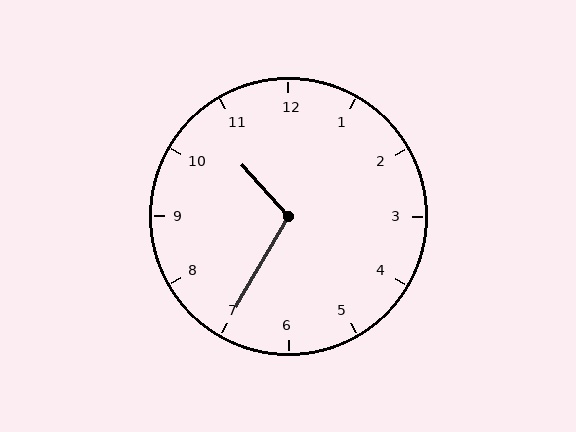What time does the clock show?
10:35.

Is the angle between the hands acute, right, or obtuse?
It is obtuse.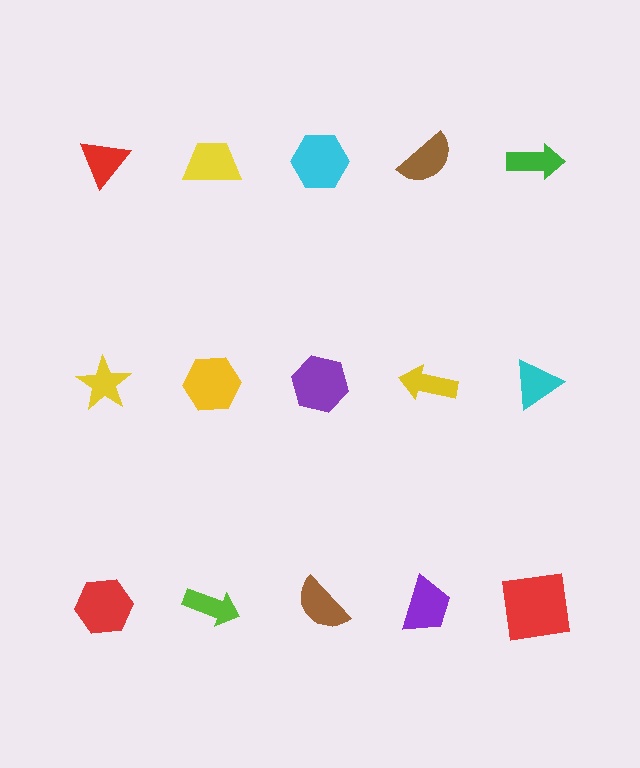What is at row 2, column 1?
A yellow star.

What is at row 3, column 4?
A purple trapezoid.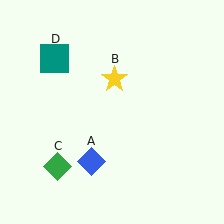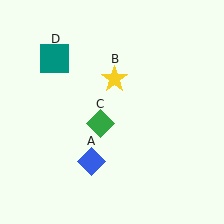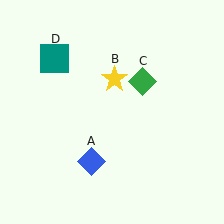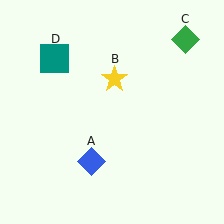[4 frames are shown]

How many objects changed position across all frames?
1 object changed position: green diamond (object C).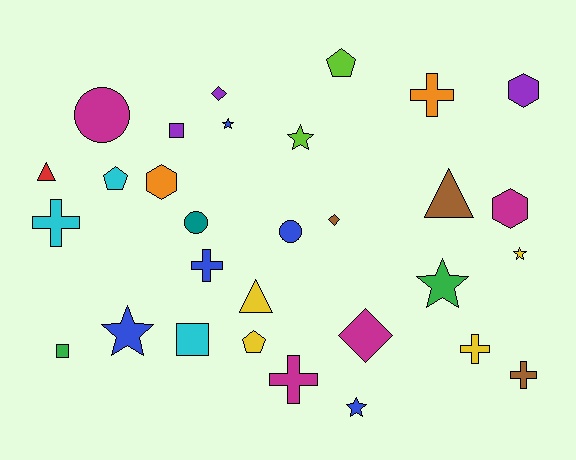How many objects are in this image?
There are 30 objects.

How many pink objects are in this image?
There are no pink objects.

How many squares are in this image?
There are 3 squares.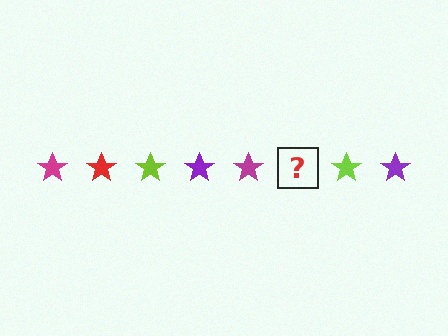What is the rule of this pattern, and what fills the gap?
The rule is that the pattern cycles through magenta, red, lime, purple stars. The gap should be filled with a red star.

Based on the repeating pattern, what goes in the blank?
The blank should be a red star.